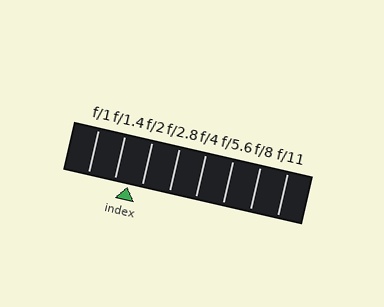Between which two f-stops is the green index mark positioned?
The index mark is between f/1.4 and f/2.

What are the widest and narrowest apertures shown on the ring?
The widest aperture shown is f/1 and the narrowest is f/11.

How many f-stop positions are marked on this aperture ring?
There are 8 f-stop positions marked.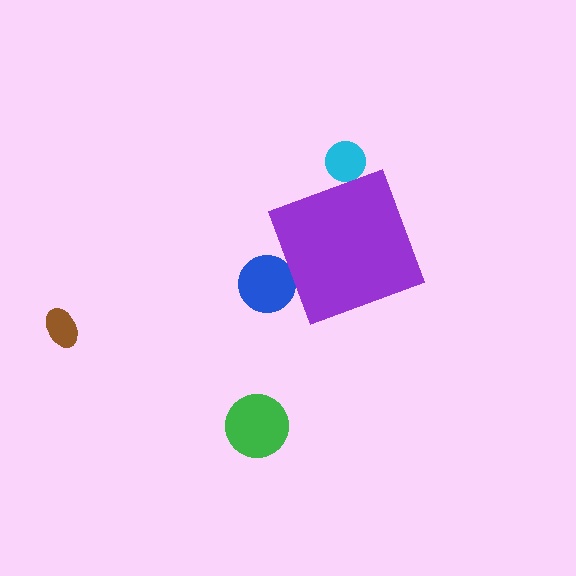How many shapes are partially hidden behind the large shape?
2 shapes are partially hidden.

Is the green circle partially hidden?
No, the green circle is fully visible.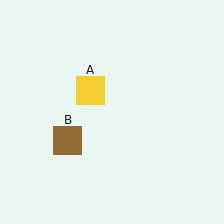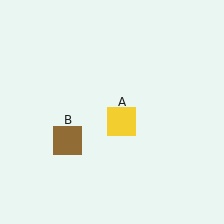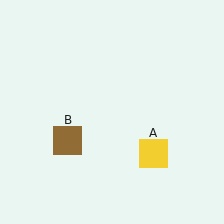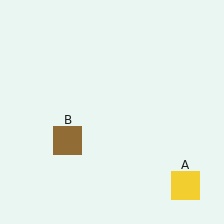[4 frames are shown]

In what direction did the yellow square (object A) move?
The yellow square (object A) moved down and to the right.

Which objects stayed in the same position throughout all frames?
Brown square (object B) remained stationary.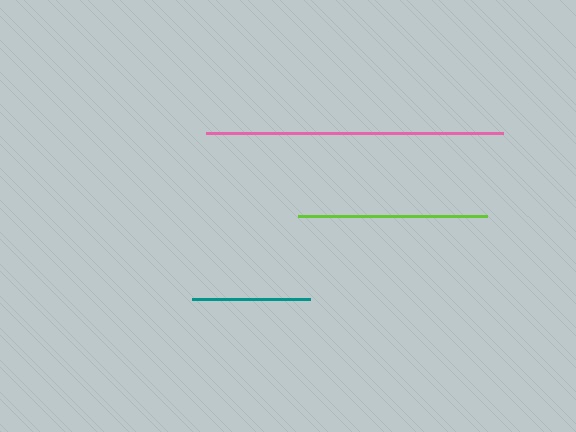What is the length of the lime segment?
The lime segment is approximately 188 pixels long.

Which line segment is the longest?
The pink line is the longest at approximately 298 pixels.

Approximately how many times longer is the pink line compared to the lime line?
The pink line is approximately 1.6 times the length of the lime line.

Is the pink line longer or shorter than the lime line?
The pink line is longer than the lime line.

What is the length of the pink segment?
The pink segment is approximately 298 pixels long.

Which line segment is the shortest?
The teal line is the shortest at approximately 118 pixels.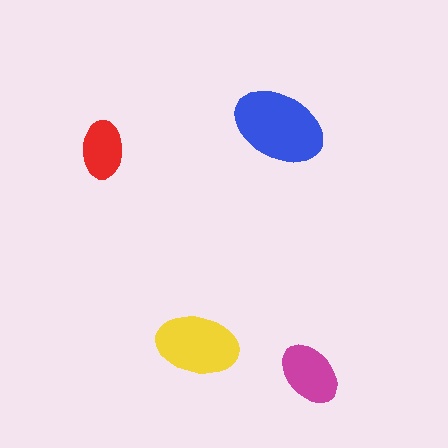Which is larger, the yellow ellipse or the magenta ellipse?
The yellow one.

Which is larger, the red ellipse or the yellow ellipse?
The yellow one.